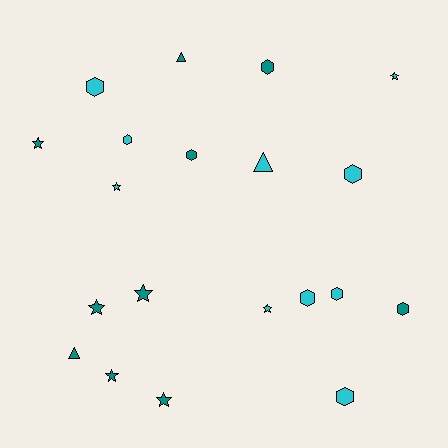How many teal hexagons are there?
There are 3 teal hexagons.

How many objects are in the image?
There are 20 objects.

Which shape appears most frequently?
Hexagon, with 9 objects.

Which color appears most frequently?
Cyan, with 10 objects.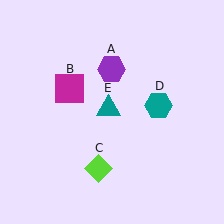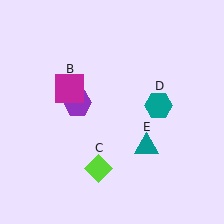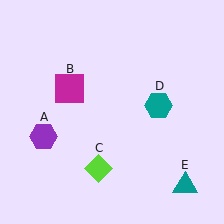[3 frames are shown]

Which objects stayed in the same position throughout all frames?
Magenta square (object B) and lime diamond (object C) and teal hexagon (object D) remained stationary.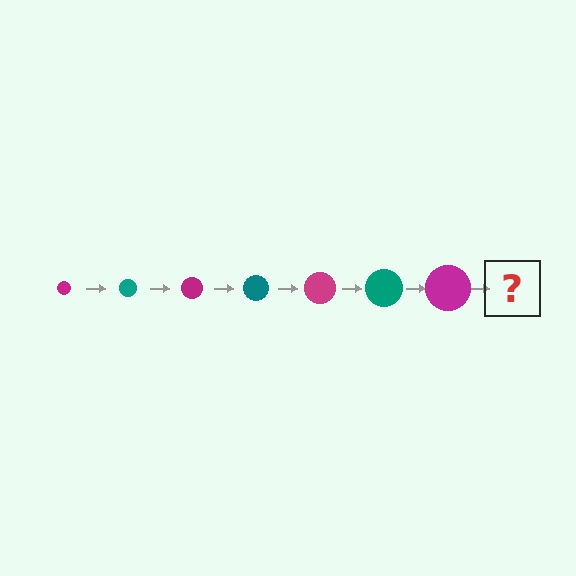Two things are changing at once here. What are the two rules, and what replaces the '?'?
The two rules are that the circle grows larger each step and the color cycles through magenta and teal. The '?' should be a teal circle, larger than the previous one.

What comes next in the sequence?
The next element should be a teal circle, larger than the previous one.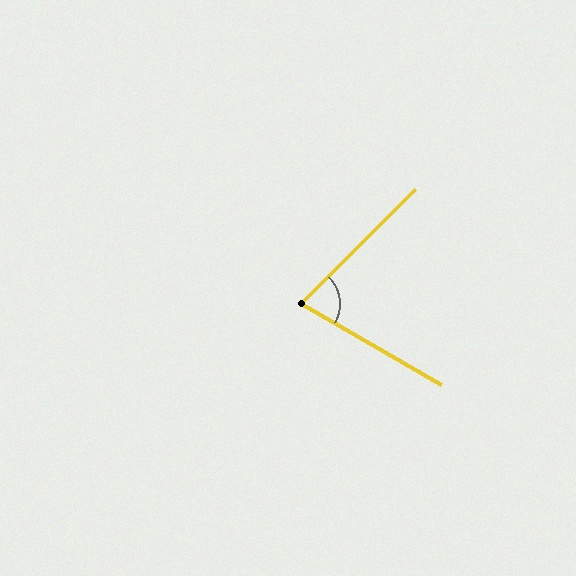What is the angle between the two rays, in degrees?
Approximately 75 degrees.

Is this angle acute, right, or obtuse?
It is acute.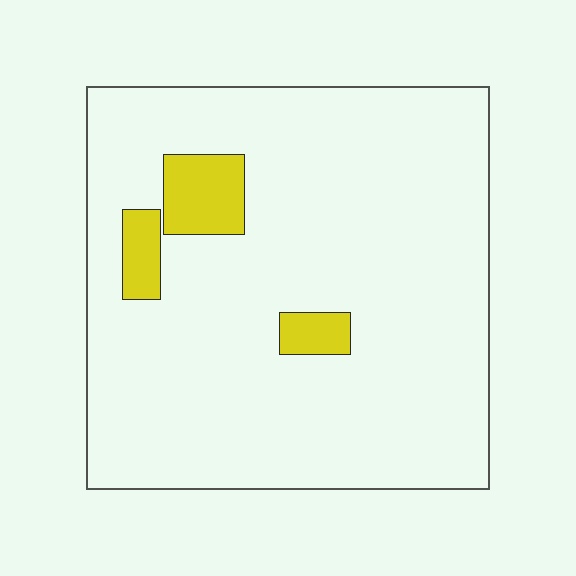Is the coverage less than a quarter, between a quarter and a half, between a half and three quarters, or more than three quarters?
Less than a quarter.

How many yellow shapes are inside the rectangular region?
3.